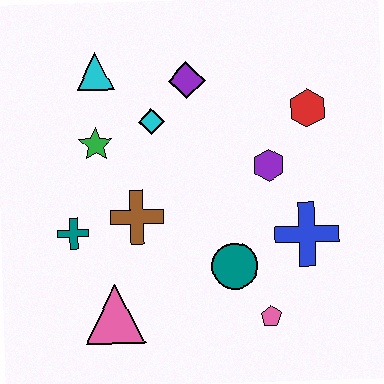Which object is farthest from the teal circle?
The cyan triangle is farthest from the teal circle.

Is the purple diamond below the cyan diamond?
No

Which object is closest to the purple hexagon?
The red hexagon is closest to the purple hexagon.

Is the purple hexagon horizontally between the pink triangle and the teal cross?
No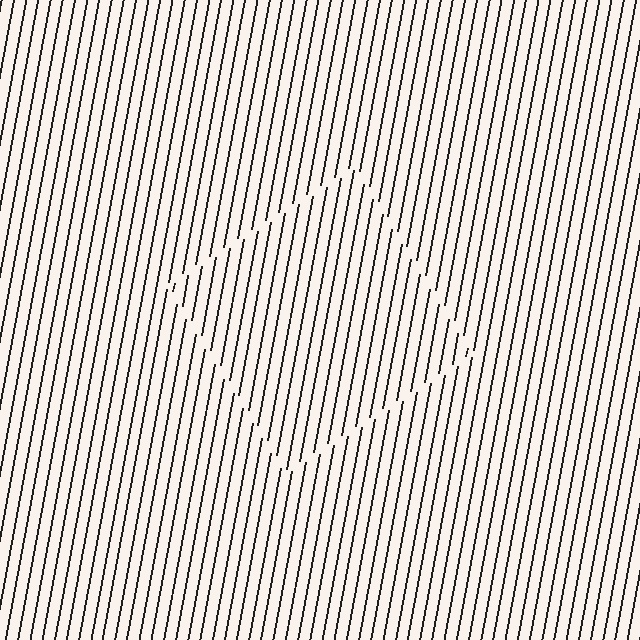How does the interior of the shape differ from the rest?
The interior of the shape contains the same grating, shifted by half a period — the contour is defined by the phase discontinuity where line-ends from the inner and outer gratings abut.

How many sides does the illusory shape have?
4 sides — the line-ends trace a square.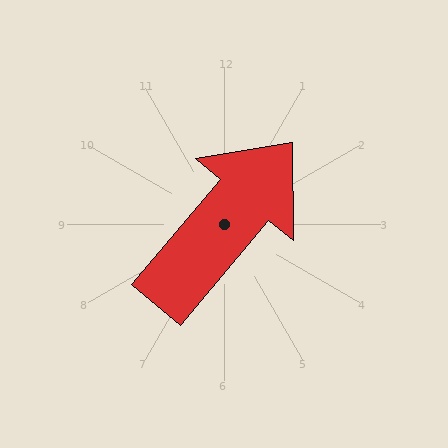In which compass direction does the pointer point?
Northeast.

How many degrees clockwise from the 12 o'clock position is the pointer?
Approximately 40 degrees.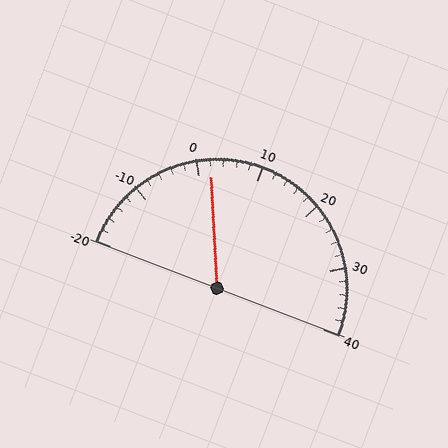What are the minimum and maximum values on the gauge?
The gauge ranges from -20 to 40.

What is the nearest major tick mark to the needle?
The nearest major tick mark is 0.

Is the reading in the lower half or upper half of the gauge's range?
The reading is in the lower half of the range (-20 to 40).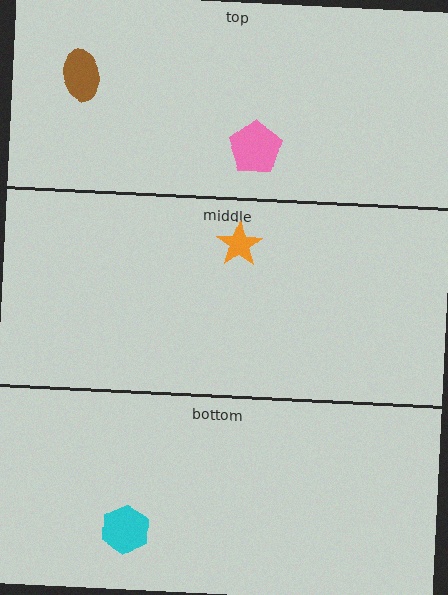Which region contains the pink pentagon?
The top region.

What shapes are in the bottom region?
The cyan hexagon.